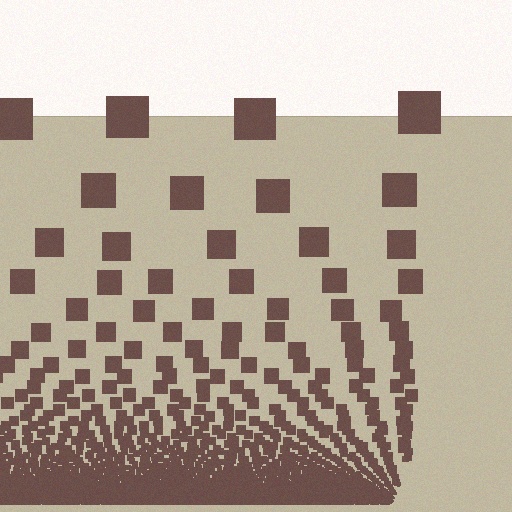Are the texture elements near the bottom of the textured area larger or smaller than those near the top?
Smaller. The gradient is inverted — elements near the bottom are smaller and denser.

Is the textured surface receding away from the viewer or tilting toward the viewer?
The surface appears to tilt toward the viewer. Texture elements get larger and sparser toward the top.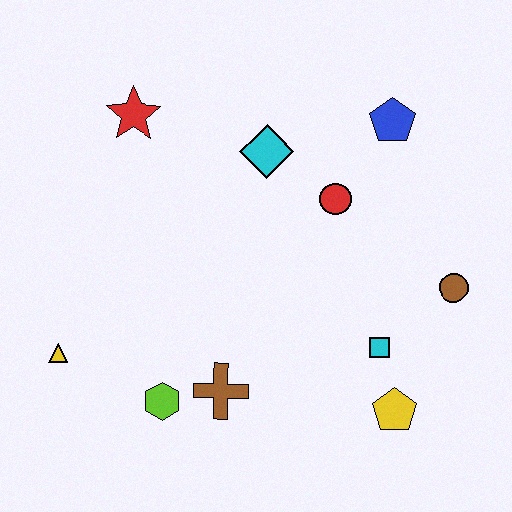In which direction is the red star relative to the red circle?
The red star is to the left of the red circle.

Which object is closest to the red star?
The cyan diamond is closest to the red star.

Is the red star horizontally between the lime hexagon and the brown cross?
No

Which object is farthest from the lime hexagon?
The blue pentagon is farthest from the lime hexagon.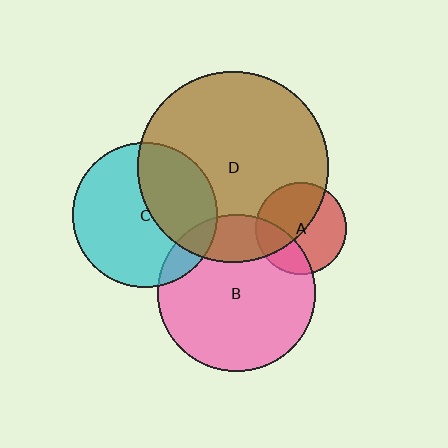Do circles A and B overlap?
Yes.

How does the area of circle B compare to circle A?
Approximately 2.9 times.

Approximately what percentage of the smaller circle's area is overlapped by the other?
Approximately 30%.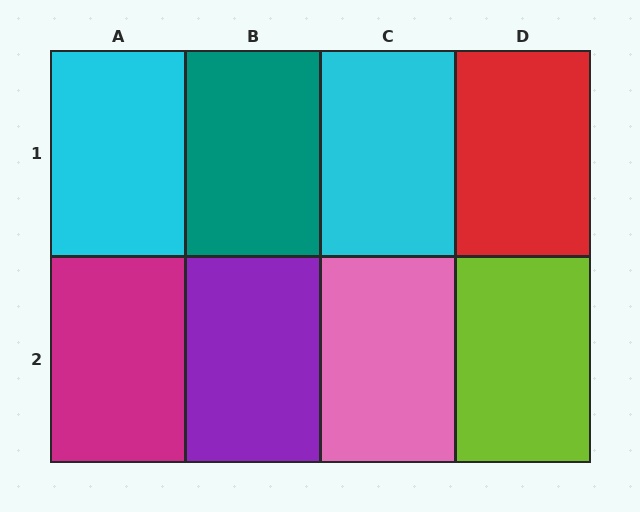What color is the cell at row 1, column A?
Cyan.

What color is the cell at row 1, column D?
Red.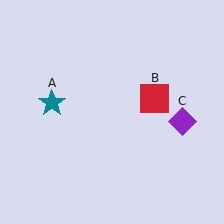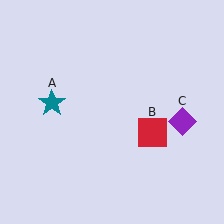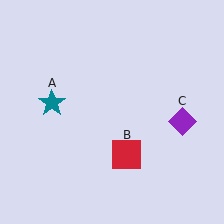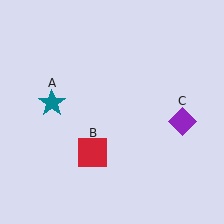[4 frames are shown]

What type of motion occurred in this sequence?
The red square (object B) rotated clockwise around the center of the scene.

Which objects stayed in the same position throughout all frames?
Teal star (object A) and purple diamond (object C) remained stationary.